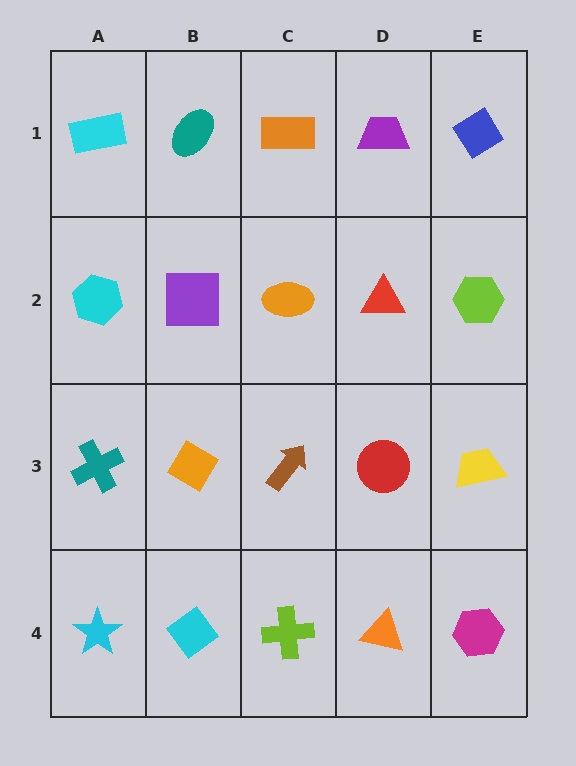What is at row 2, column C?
An orange ellipse.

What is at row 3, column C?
A brown arrow.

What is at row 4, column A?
A cyan star.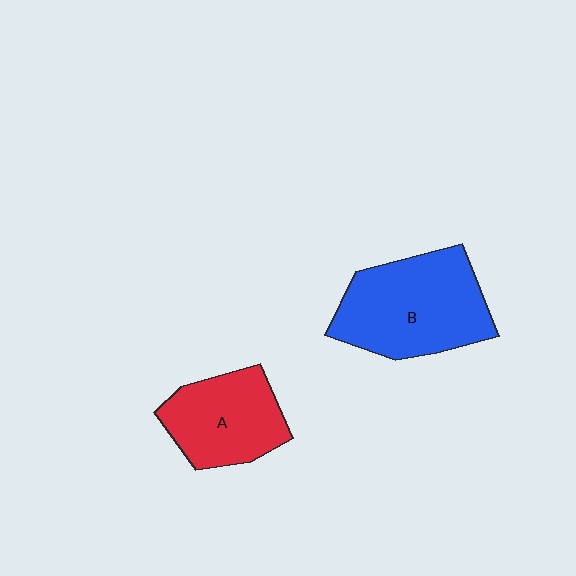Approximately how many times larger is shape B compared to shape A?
Approximately 1.4 times.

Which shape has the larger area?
Shape B (blue).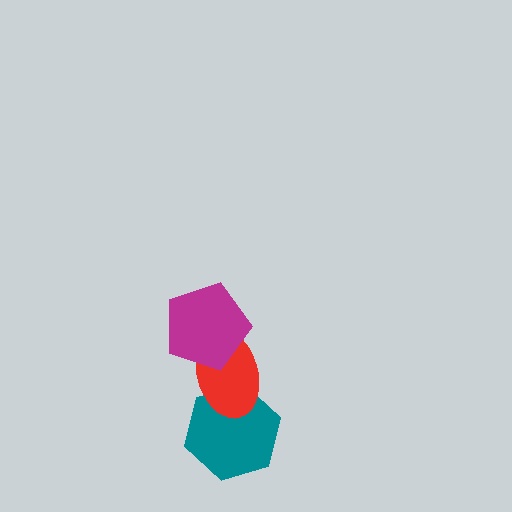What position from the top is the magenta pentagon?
The magenta pentagon is 1st from the top.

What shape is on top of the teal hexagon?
The red ellipse is on top of the teal hexagon.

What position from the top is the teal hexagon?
The teal hexagon is 3rd from the top.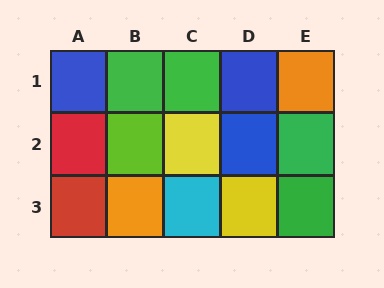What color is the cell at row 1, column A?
Blue.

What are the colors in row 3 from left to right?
Red, orange, cyan, yellow, green.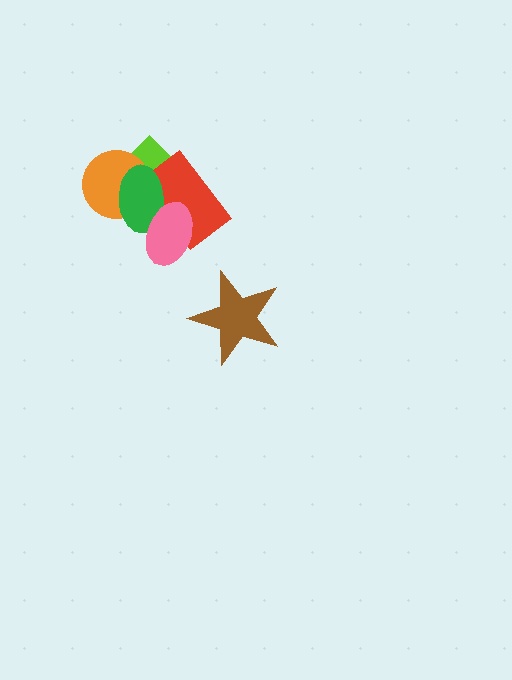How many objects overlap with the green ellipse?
4 objects overlap with the green ellipse.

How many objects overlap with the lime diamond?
4 objects overlap with the lime diamond.